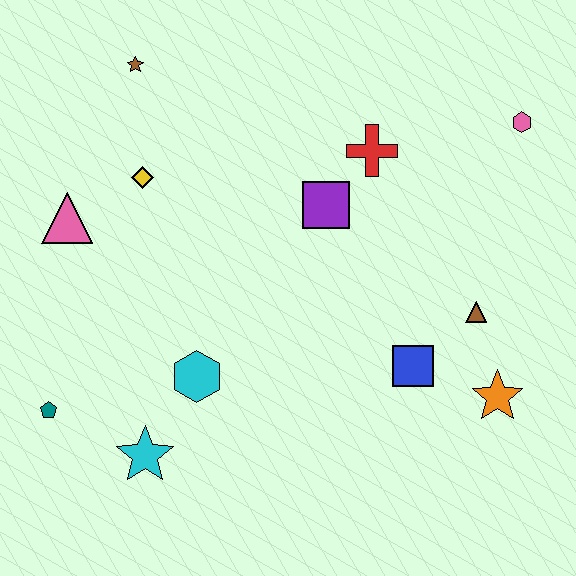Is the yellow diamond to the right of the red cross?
No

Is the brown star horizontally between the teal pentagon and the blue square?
Yes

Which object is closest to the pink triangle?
The yellow diamond is closest to the pink triangle.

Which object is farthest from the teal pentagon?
The pink hexagon is farthest from the teal pentagon.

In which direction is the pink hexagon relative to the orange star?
The pink hexagon is above the orange star.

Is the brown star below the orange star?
No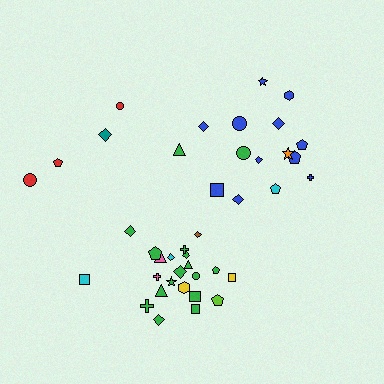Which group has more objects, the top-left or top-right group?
The top-right group.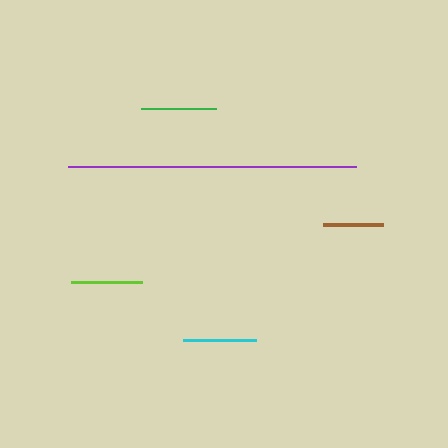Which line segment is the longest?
The purple line is the longest at approximately 288 pixels.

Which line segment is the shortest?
The brown line is the shortest at approximately 60 pixels.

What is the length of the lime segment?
The lime segment is approximately 71 pixels long.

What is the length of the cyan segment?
The cyan segment is approximately 74 pixels long.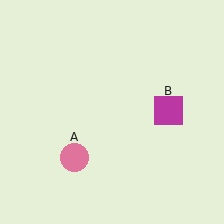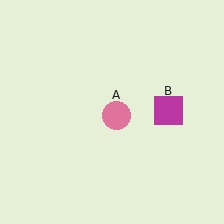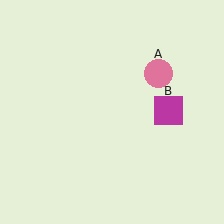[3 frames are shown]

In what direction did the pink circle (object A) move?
The pink circle (object A) moved up and to the right.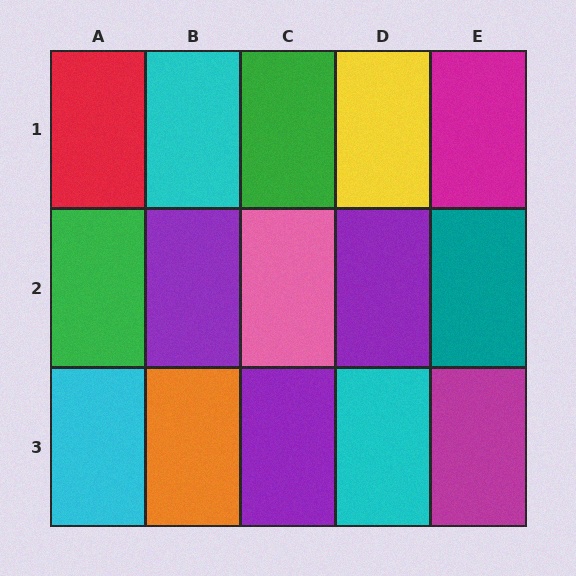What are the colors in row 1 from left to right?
Red, cyan, green, yellow, magenta.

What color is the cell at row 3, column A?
Cyan.